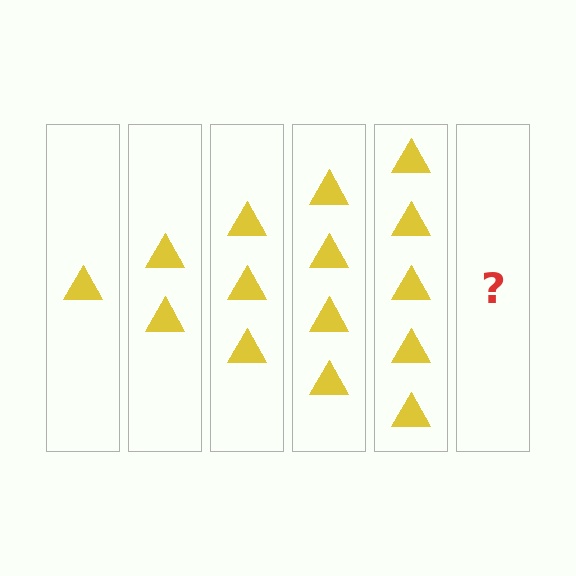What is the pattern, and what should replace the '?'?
The pattern is that each step adds one more triangle. The '?' should be 6 triangles.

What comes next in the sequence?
The next element should be 6 triangles.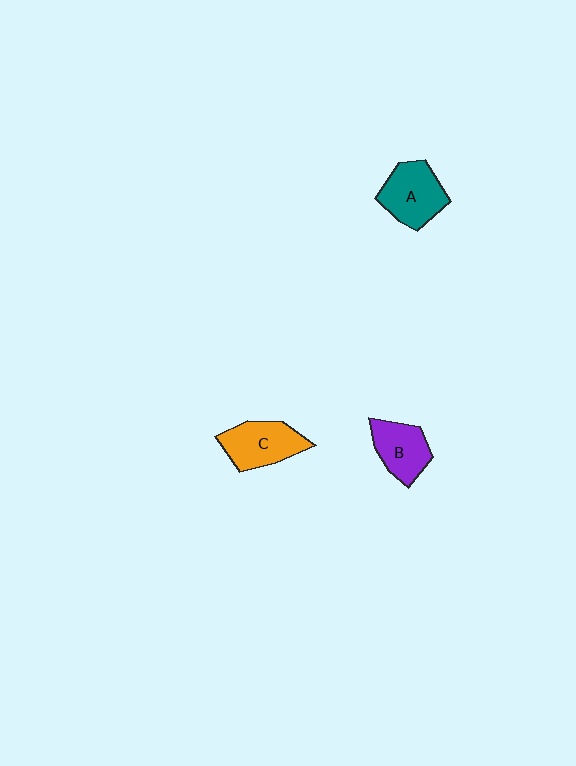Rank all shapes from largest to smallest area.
From largest to smallest: A (teal), C (orange), B (purple).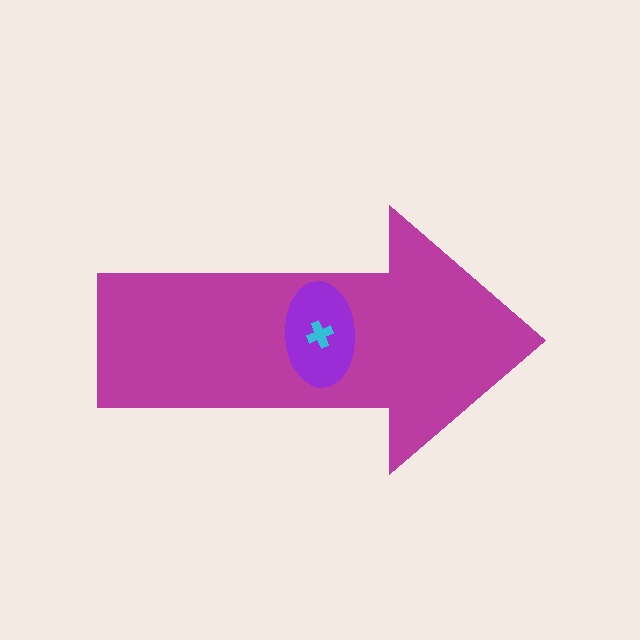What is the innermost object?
The cyan cross.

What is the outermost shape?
The magenta arrow.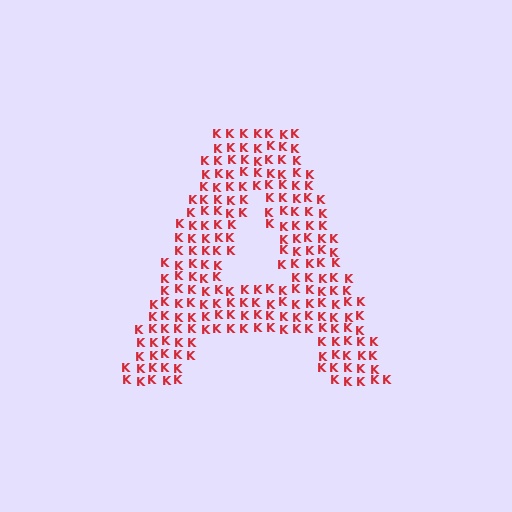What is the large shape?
The large shape is the letter A.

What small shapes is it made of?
It is made of small letter K's.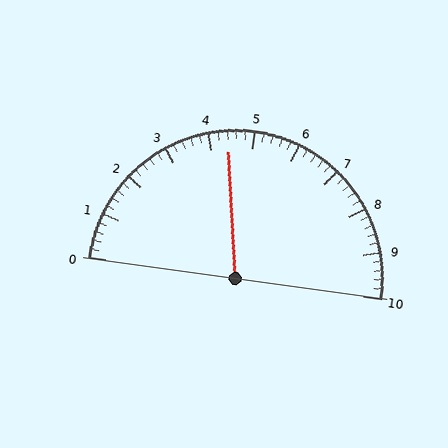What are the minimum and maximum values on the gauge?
The gauge ranges from 0 to 10.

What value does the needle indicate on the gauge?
The needle indicates approximately 4.4.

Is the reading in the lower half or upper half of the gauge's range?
The reading is in the lower half of the range (0 to 10).